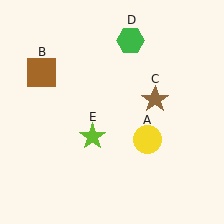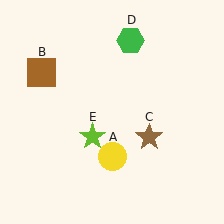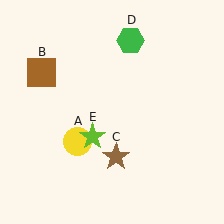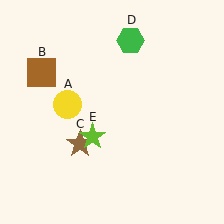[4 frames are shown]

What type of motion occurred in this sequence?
The yellow circle (object A), brown star (object C) rotated clockwise around the center of the scene.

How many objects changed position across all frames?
2 objects changed position: yellow circle (object A), brown star (object C).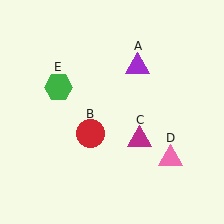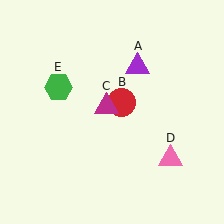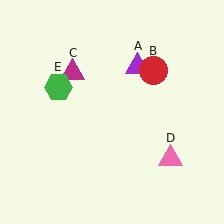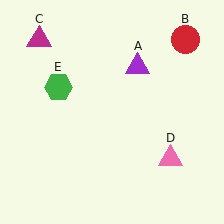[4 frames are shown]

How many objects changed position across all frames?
2 objects changed position: red circle (object B), magenta triangle (object C).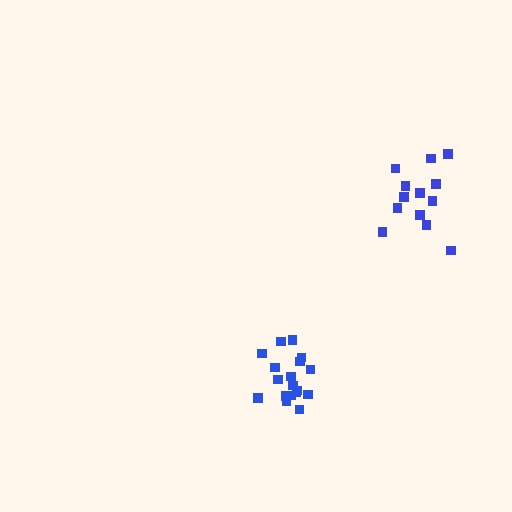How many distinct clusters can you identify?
There are 2 distinct clusters.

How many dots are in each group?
Group 1: 13 dots, Group 2: 18 dots (31 total).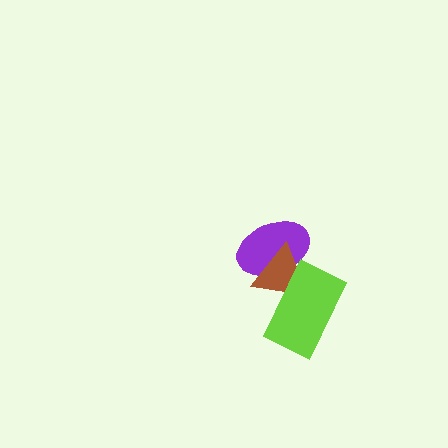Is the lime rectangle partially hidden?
No, no other shape covers it.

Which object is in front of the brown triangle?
The lime rectangle is in front of the brown triangle.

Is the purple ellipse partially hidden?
Yes, it is partially covered by another shape.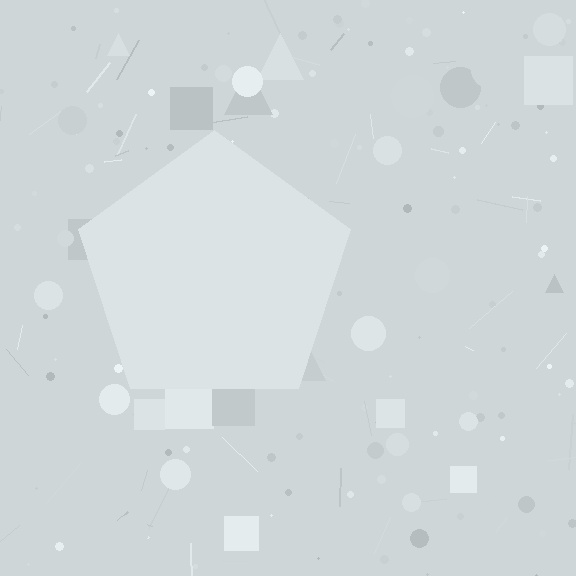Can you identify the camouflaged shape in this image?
The camouflaged shape is a pentagon.